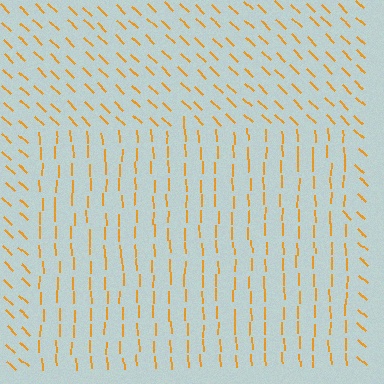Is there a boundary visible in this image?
Yes, there is a texture boundary formed by a change in line orientation.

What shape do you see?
I see a rectangle.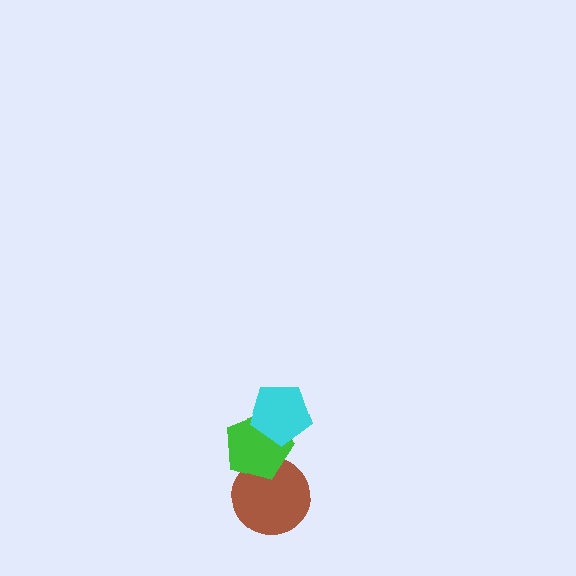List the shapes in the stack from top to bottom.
From top to bottom: the cyan pentagon, the green pentagon, the brown circle.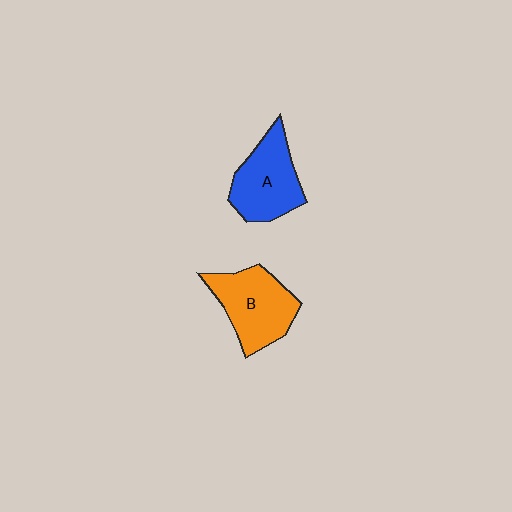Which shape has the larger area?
Shape B (orange).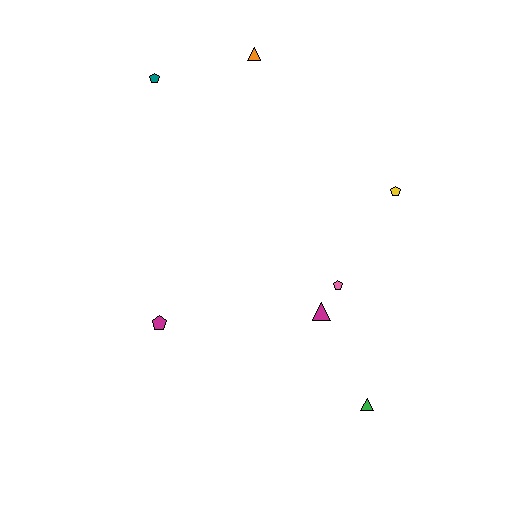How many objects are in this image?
There are 7 objects.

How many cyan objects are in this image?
There are no cyan objects.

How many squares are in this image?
There are no squares.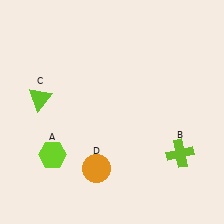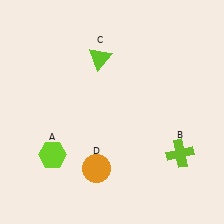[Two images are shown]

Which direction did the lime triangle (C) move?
The lime triangle (C) moved right.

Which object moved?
The lime triangle (C) moved right.